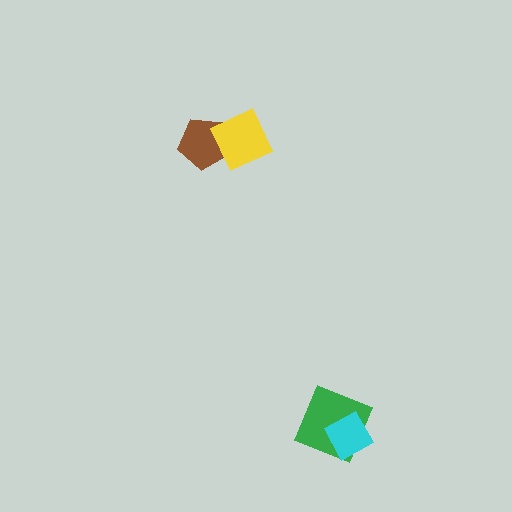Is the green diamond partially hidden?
Yes, it is partially covered by another shape.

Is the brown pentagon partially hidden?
Yes, it is partially covered by another shape.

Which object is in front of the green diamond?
The cyan diamond is in front of the green diamond.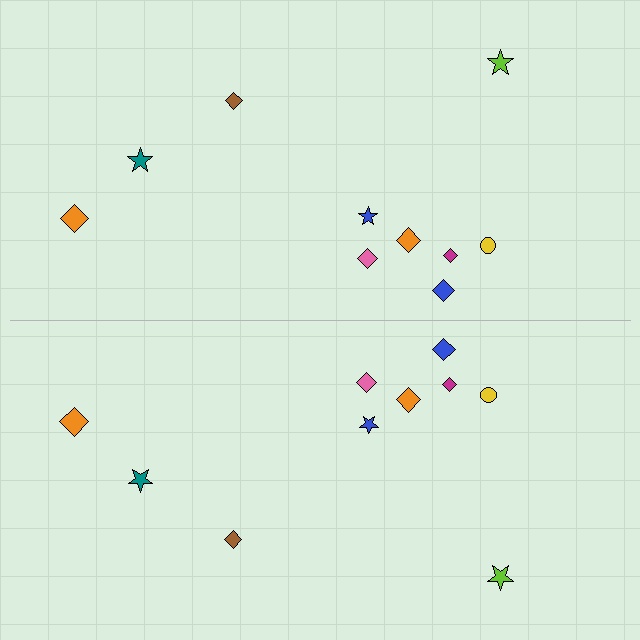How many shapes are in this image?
There are 20 shapes in this image.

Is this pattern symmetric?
Yes, this pattern has bilateral (reflection) symmetry.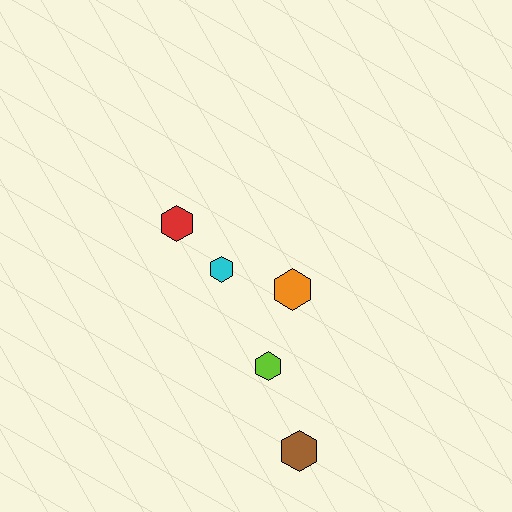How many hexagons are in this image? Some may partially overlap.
There are 5 hexagons.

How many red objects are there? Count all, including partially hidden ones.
There is 1 red object.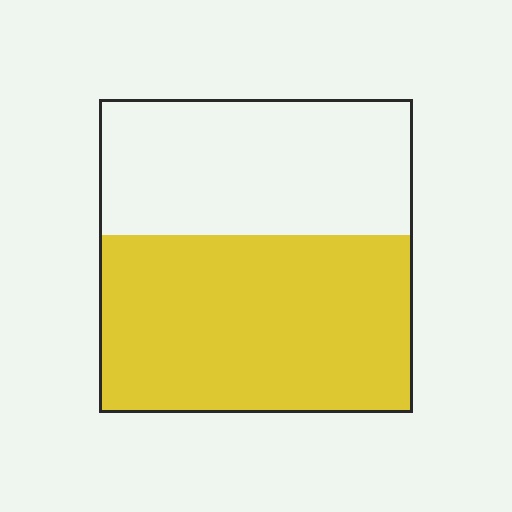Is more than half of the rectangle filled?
Yes.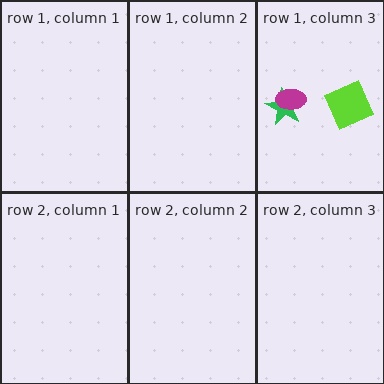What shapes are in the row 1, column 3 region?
The green star, the lime square, the magenta ellipse.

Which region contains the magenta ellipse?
The row 1, column 3 region.